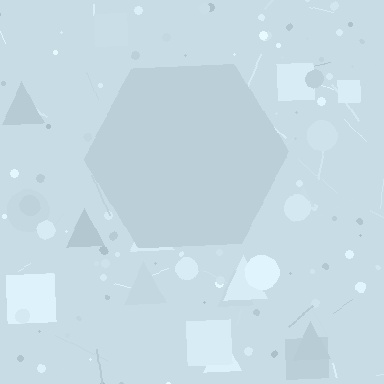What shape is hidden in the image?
A hexagon is hidden in the image.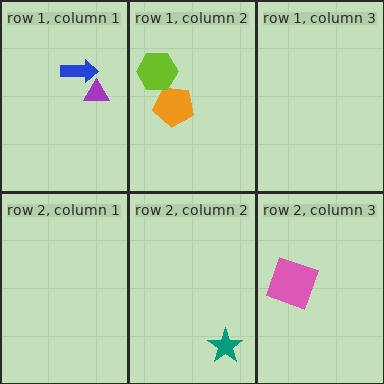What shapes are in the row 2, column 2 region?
The teal star.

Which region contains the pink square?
The row 2, column 3 region.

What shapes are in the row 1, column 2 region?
The orange pentagon, the lime hexagon.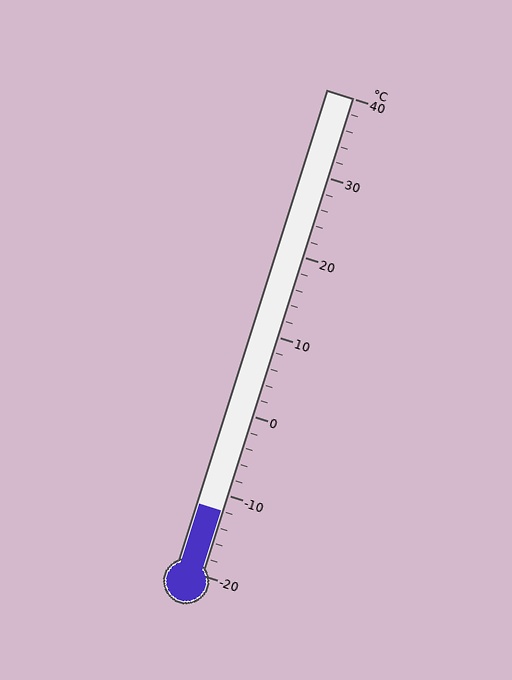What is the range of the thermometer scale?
The thermometer scale ranges from -20°C to 40°C.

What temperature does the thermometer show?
The thermometer shows approximately -12°C.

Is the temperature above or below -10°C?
The temperature is below -10°C.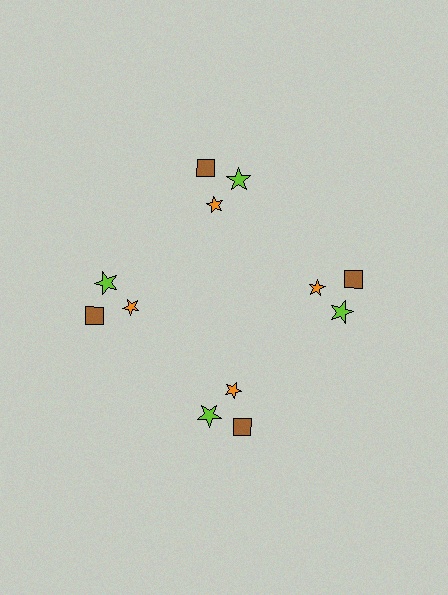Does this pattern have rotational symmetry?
Yes, this pattern has 4-fold rotational symmetry. It looks the same after rotating 90 degrees around the center.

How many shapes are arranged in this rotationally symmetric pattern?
There are 12 shapes, arranged in 4 groups of 3.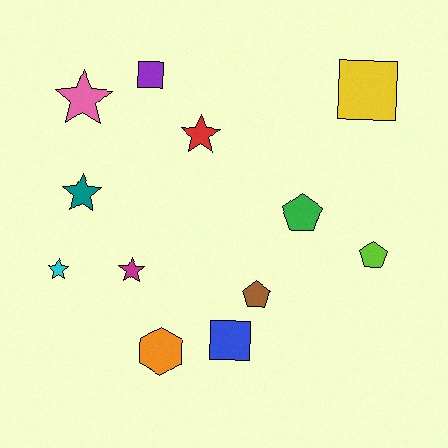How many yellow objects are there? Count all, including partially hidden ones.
There is 1 yellow object.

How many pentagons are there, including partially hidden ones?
There are 3 pentagons.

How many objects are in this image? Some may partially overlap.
There are 12 objects.